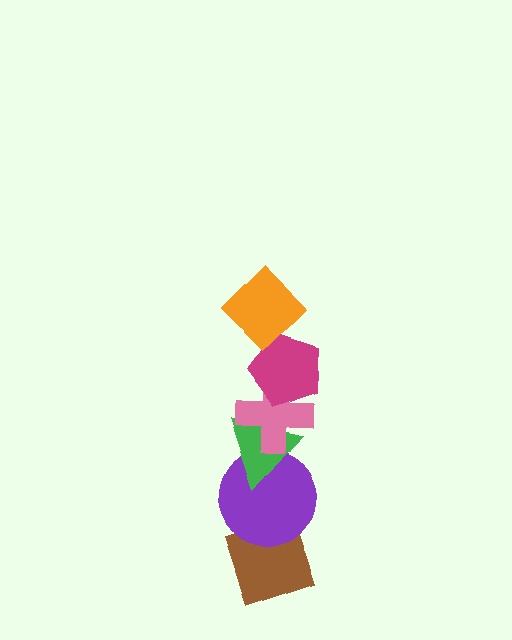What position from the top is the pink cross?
The pink cross is 3rd from the top.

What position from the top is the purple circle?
The purple circle is 5th from the top.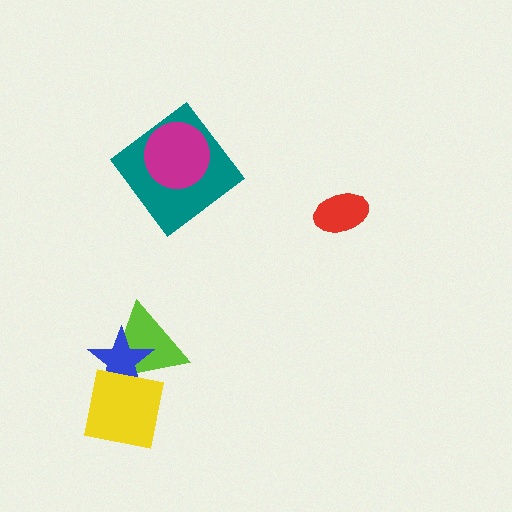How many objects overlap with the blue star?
2 objects overlap with the blue star.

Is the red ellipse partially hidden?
No, no other shape covers it.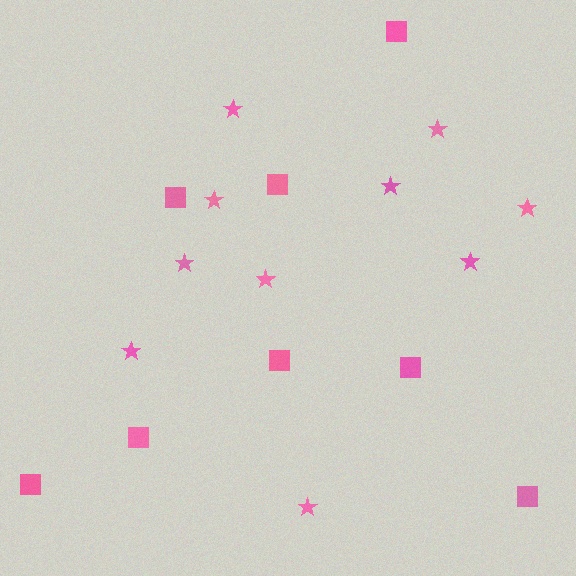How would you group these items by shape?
There are 2 groups: one group of squares (8) and one group of stars (10).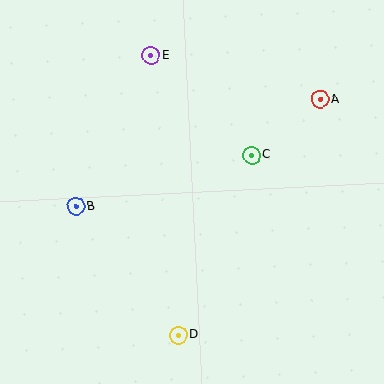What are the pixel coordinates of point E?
Point E is at (151, 56).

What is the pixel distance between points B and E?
The distance between B and E is 169 pixels.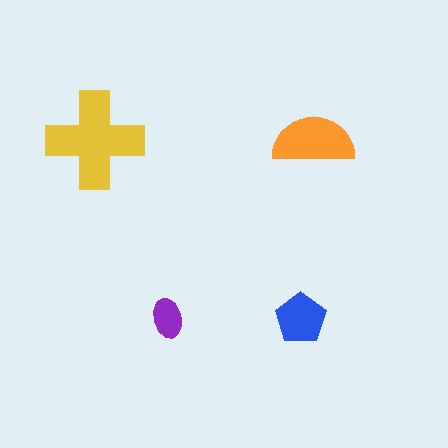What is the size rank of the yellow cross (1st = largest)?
1st.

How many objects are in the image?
There are 4 objects in the image.